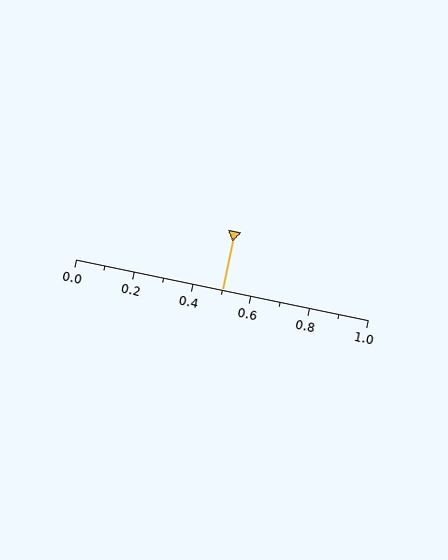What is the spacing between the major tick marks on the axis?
The major ticks are spaced 0.2 apart.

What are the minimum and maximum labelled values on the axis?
The axis runs from 0.0 to 1.0.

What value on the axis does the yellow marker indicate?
The marker indicates approximately 0.5.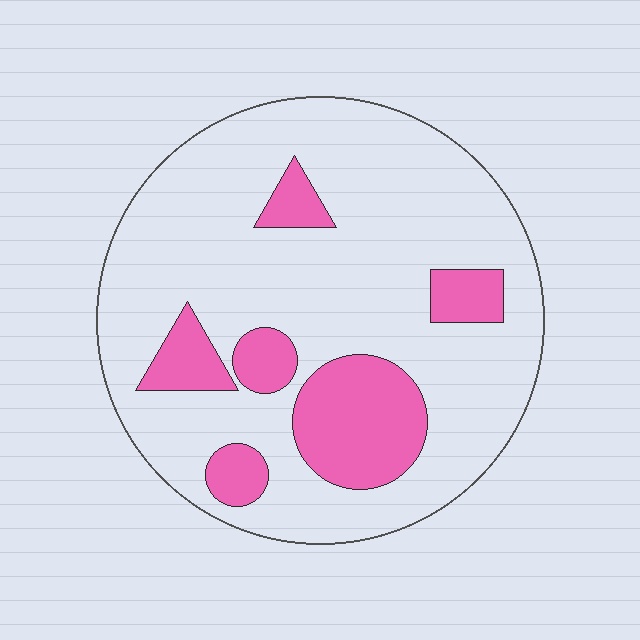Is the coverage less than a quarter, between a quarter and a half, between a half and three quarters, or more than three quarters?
Less than a quarter.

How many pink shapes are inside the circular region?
6.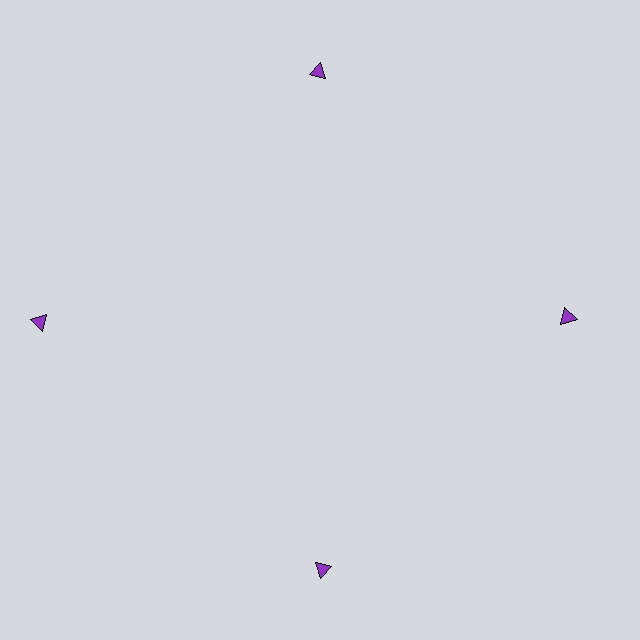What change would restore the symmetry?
The symmetry would be restored by moving it inward, back onto the ring so that all 4 triangles sit at equal angles and equal distance from the center.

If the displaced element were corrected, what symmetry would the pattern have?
It would have 4-fold rotational symmetry — the pattern would map onto itself every 90 degrees.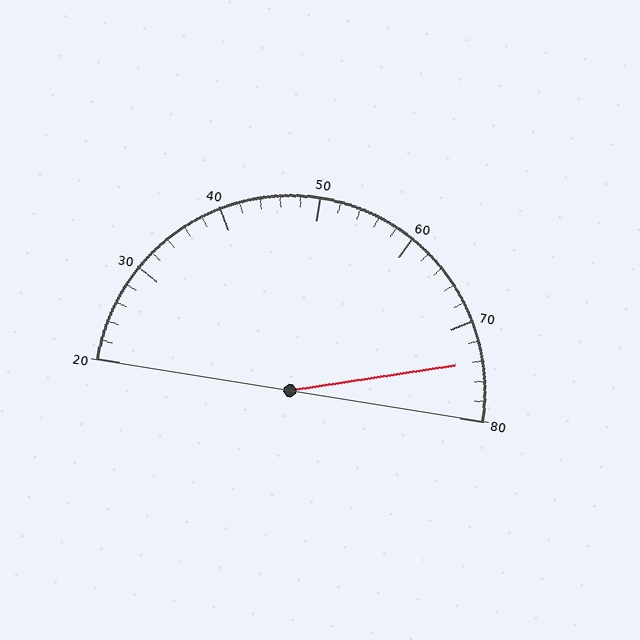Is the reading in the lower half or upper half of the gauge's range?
The reading is in the upper half of the range (20 to 80).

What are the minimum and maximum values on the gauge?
The gauge ranges from 20 to 80.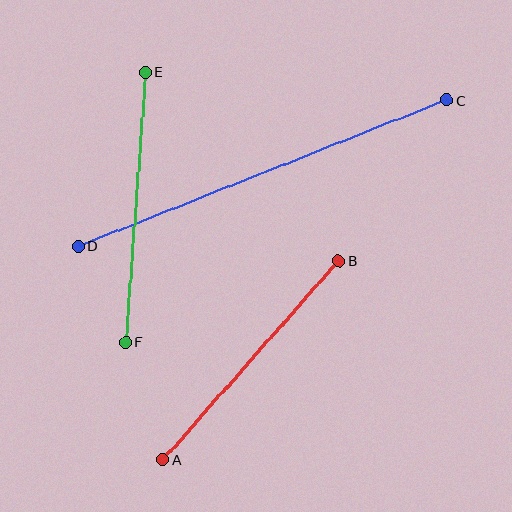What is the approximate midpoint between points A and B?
The midpoint is at approximately (251, 360) pixels.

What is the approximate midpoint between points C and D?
The midpoint is at approximately (262, 173) pixels.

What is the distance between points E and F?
The distance is approximately 270 pixels.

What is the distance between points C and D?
The distance is approximately 396 pixels.